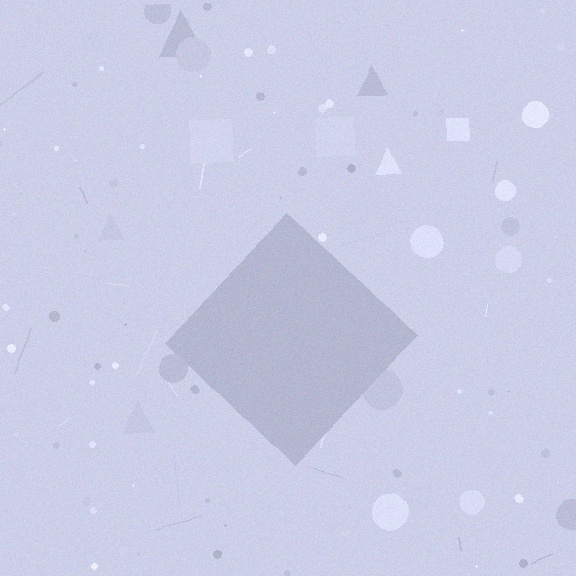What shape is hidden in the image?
A diamond is hidden in the image.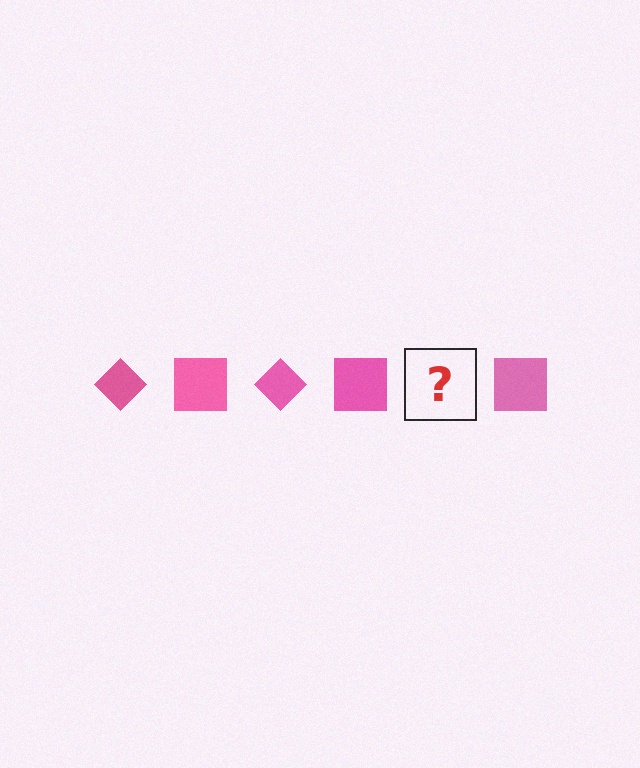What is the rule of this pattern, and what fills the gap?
The rule is that the pattern cycles through diamond, square shapes in pink. The gap should be filled with a pink diamond.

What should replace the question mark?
The question mark should be replaced with a pink diamond.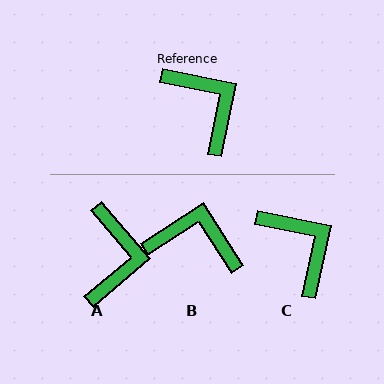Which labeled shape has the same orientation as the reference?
C.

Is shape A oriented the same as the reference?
No, it is off by about 38 degrees.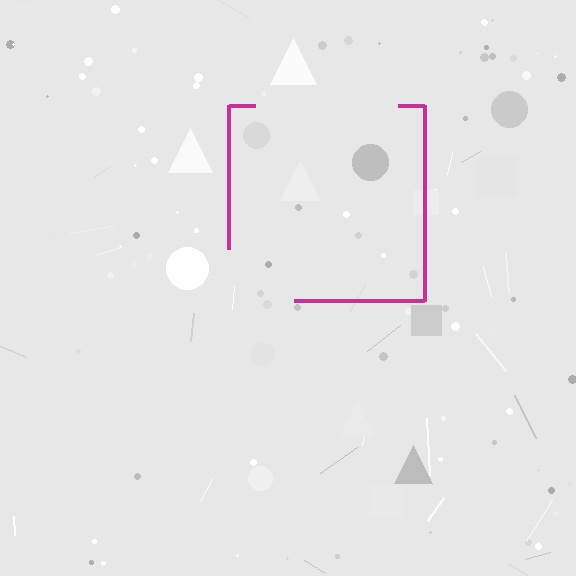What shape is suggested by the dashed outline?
The dashed outline suggests a square.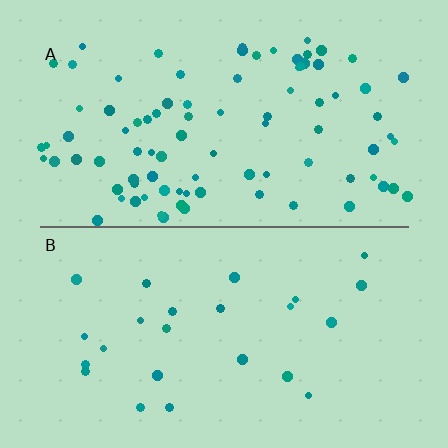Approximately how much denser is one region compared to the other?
Approximately 3.6× — region A over region B.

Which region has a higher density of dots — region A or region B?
A (the top).